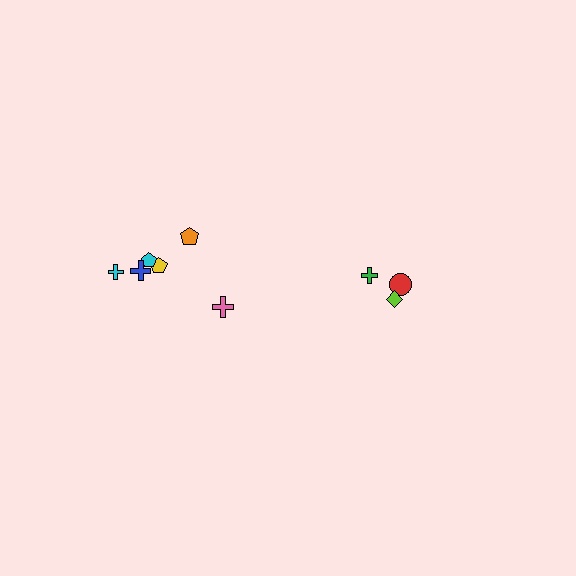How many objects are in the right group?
There are 3 objects.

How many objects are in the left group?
There are 6 objects.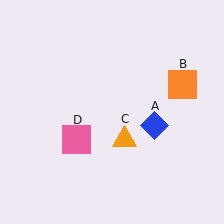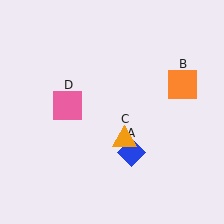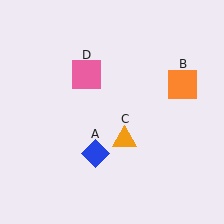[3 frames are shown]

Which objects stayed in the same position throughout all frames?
Orange square (object B) and orange triangle (object C) remained stationary.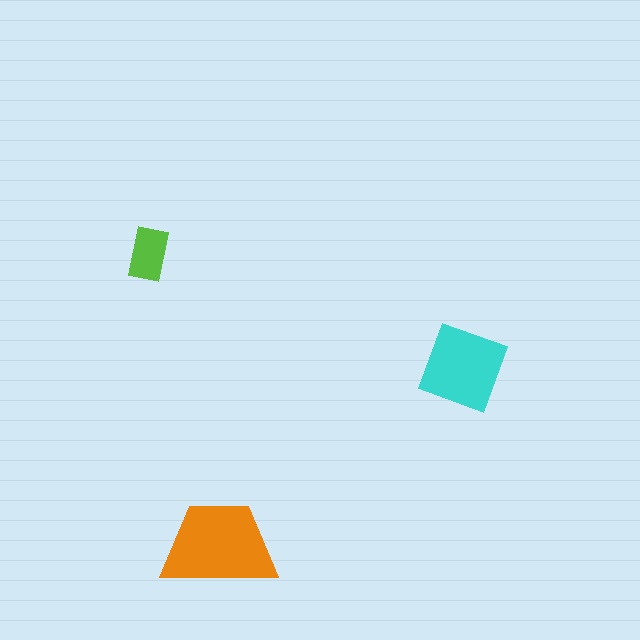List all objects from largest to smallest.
The orange trapezoid, the cyan square, the lime rectangle.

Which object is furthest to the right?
The cyan square is rightmost.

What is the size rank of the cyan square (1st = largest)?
2nd.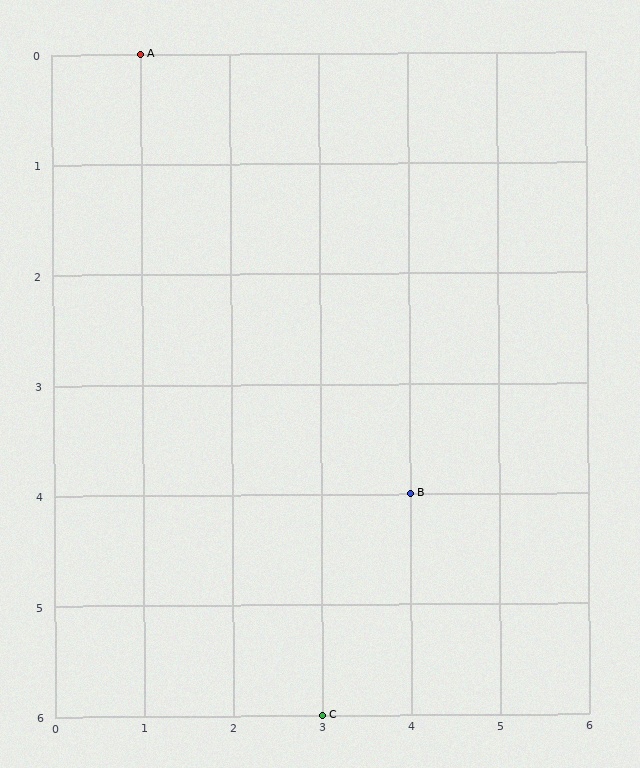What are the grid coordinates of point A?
Point A is at grid coordinates (1, 0).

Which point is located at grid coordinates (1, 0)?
Point A is at (1, 0).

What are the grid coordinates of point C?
Point C is at grid coordinates (3, 6).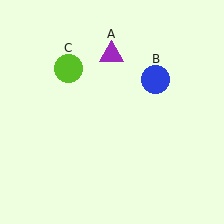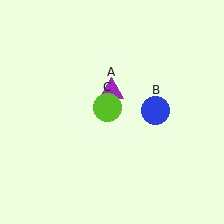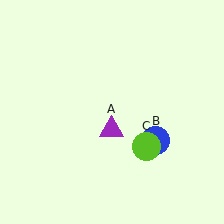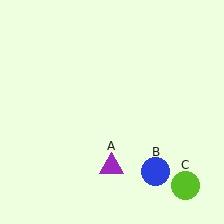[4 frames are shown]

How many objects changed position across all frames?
3 objects changed position: purple triangle (object A), blue circle (object B), lime circle (object C).